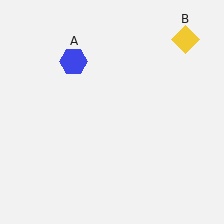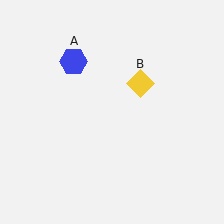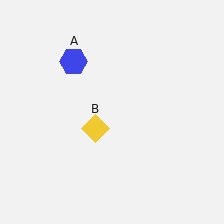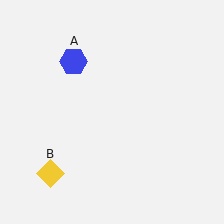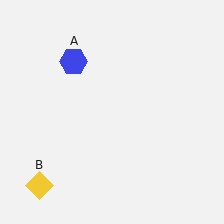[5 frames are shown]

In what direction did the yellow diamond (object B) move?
The yellow diamond (object B) moved down and to the left.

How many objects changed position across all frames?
1 object changed position: yellow diamond (object B).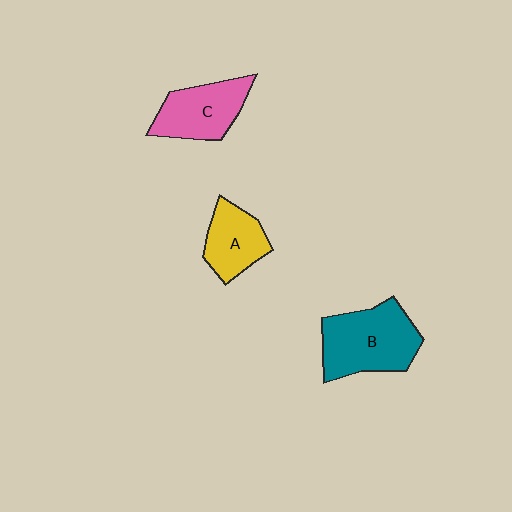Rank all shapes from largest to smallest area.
From largest to smallest: B (teal), C (pink), A (yellow).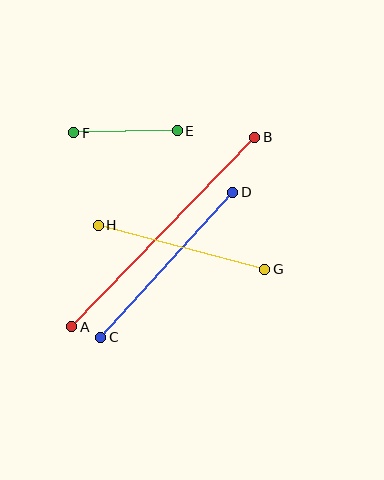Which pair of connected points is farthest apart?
Points A and B are farthest apart.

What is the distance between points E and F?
The distance is approximately 104 pixels.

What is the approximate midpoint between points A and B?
The midpoint is at approximately (163, 232) pixels.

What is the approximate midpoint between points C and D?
The midpoint is at approximately (167, 265) pixels.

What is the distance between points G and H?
The distance is approximately 172 pixels.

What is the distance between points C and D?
The distance is approximately 196 pixels.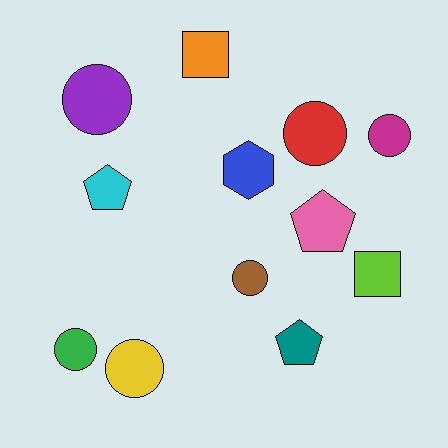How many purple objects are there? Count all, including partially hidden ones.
There is 1 purple object.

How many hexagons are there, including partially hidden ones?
There is 1 hexagon.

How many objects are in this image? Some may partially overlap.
There are 12 objects.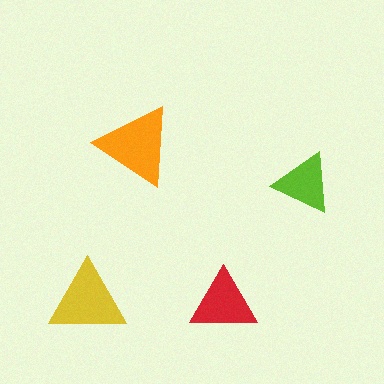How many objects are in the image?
There are 4 objects in the image.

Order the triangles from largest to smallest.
the orange one, the yellow one, the red one, the lime one.